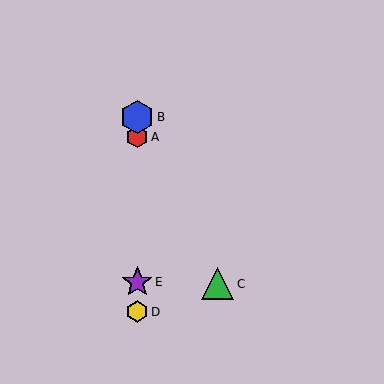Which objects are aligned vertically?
Objects A, B, D, E are aligned vertically.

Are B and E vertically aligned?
Yes, both are at x≈137.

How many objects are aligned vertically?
4 objects (A, B, D, E) are aligned vertically.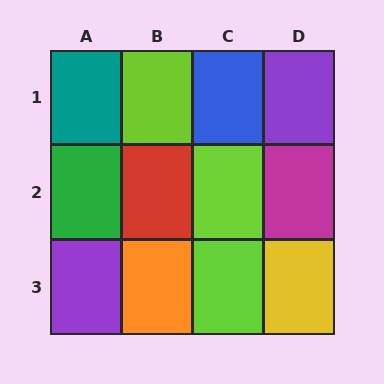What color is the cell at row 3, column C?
Lime.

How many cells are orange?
1 cell is orange.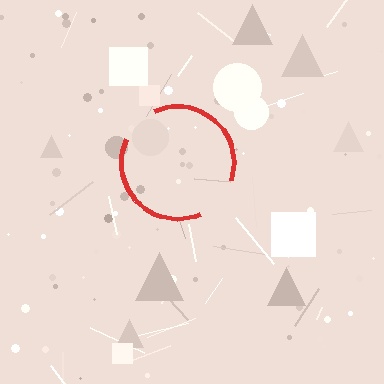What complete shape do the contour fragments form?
The contour fragments form a circle.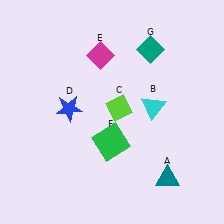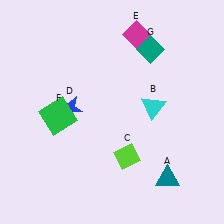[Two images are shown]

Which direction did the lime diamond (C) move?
The lime diamond (C) moved down.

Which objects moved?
The objects that moved are: the lime diamond (C), the magenta diamond (E), the green square (F).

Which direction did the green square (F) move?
The green square (F) moved left.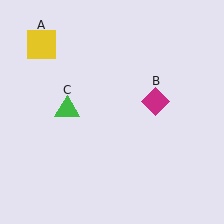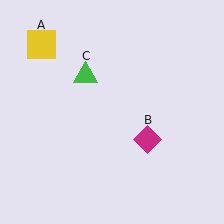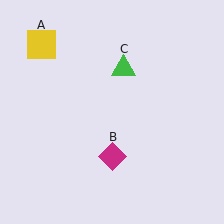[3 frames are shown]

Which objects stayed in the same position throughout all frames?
Yellow square (object A) remained stationary.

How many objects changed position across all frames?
2 objects changed position: magenta diamond (object B), green triangle (object C).